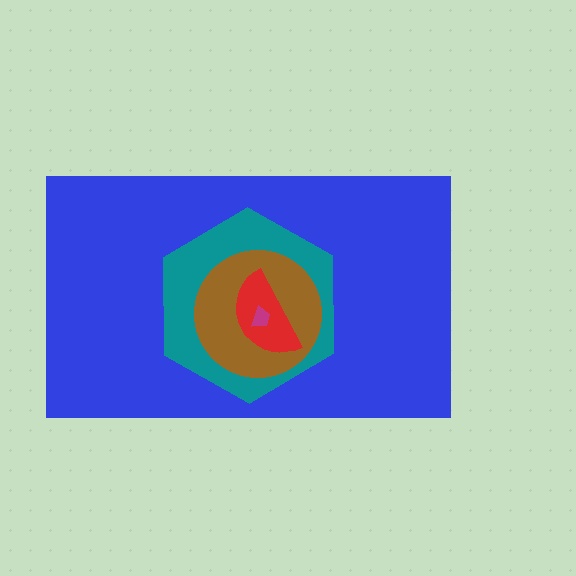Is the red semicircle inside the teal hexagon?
Yes.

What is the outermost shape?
The blue rectangle.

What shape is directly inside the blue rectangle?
The teal hexagon.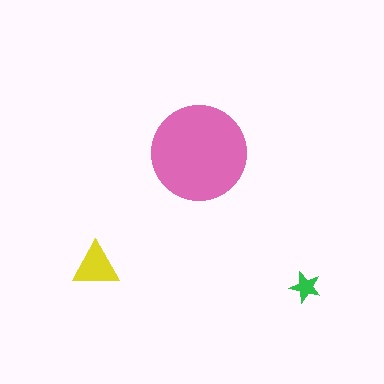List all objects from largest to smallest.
The pink circle, the yellow triangle, the green star.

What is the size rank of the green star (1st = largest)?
3rd.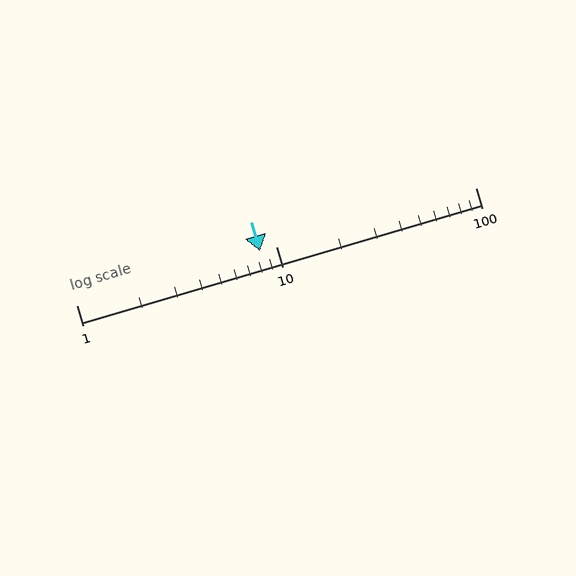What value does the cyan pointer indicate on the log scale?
The pointer indicates approximately 8.3.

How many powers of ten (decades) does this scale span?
The scale spans 2 decades, from 1 to 100.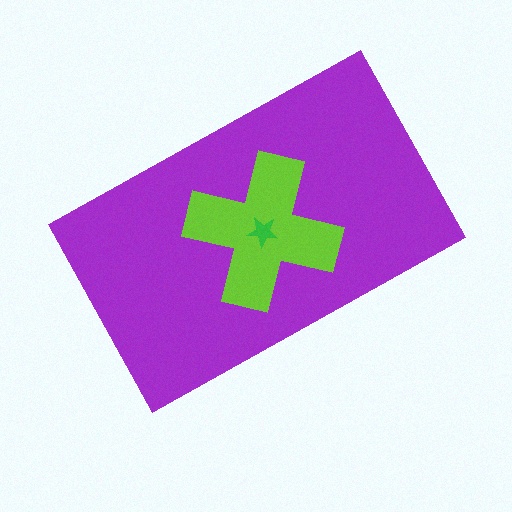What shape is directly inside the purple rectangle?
The lime cross.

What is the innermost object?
The green star.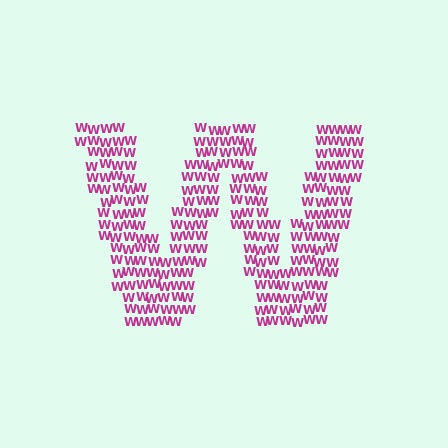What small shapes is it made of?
It is made of small letter W's.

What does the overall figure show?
The overall figure shows the letter W.